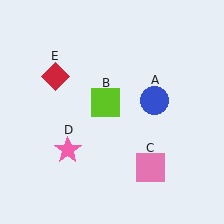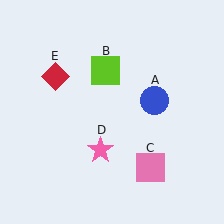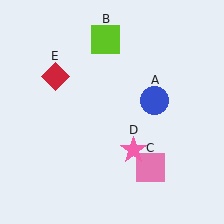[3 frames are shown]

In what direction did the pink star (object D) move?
The pink star (object D) moved right.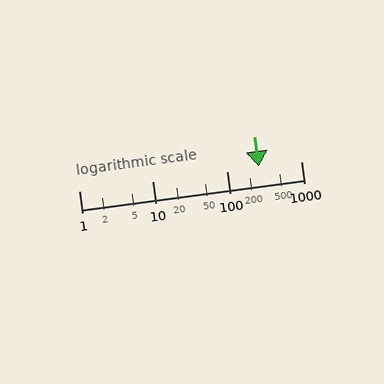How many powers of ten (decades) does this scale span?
The scale spans 3 decades, from 1 to 1000.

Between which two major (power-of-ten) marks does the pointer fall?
The pointer is between 100 and 1000.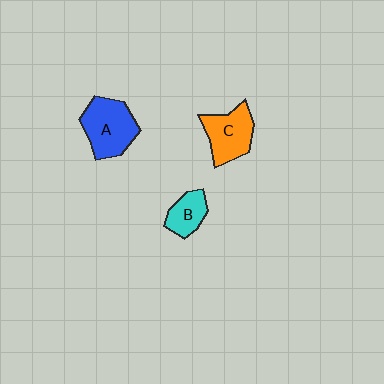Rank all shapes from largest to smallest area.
From largest to smallest: A (blue), C (orange), B (cyan).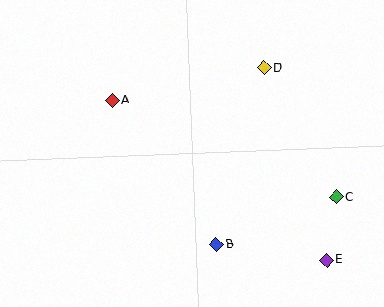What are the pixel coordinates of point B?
Point B is at (216, 244).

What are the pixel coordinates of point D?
Point D is at (264, 68).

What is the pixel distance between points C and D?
The distance between C and D is 148 pixels.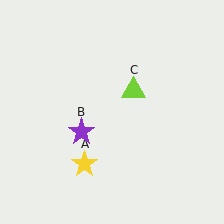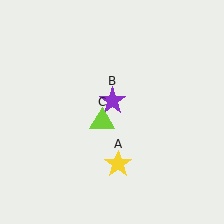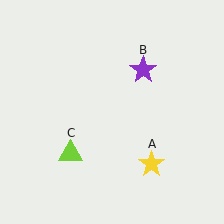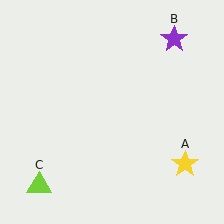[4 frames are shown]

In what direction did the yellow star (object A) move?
The yellow star (object A) moved right.